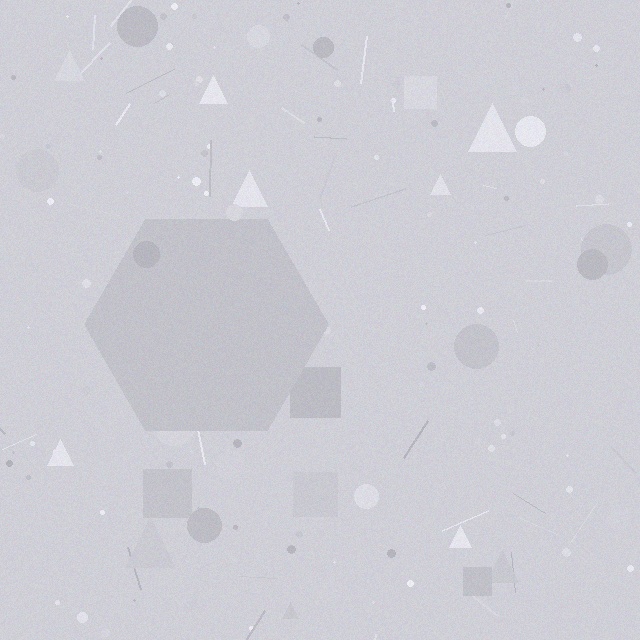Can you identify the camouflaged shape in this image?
The camouflaged shape is a hexagon.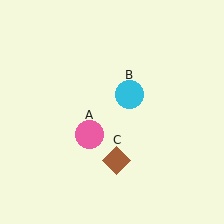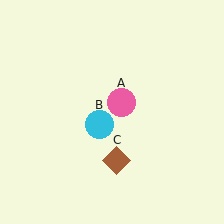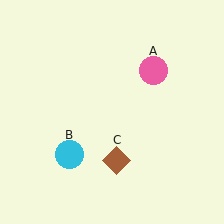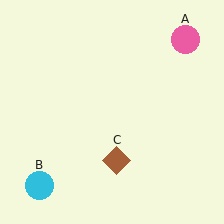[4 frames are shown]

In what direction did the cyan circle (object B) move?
The cyan circle (object B) moved down and to the left.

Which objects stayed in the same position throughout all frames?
Brown diamond (object C) remained stationary.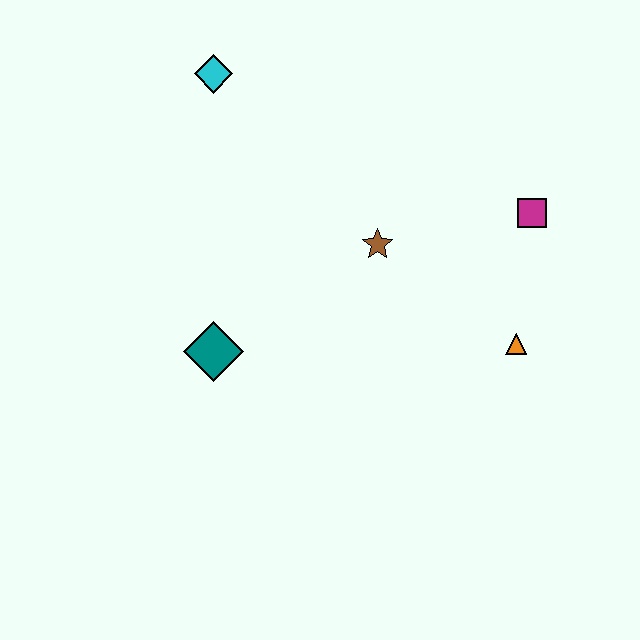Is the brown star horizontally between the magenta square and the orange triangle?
No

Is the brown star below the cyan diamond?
Yes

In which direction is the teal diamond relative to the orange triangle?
The teal diamond is to the left of the orange triangle.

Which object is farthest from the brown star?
The cyan diamond is farthest from the brown star.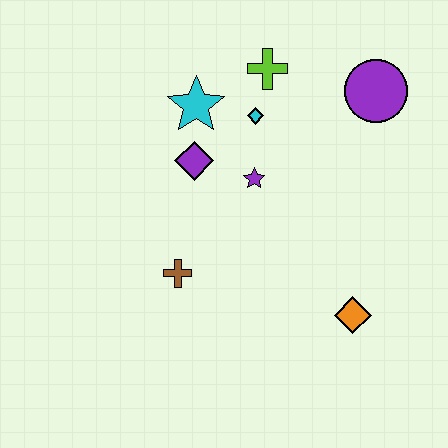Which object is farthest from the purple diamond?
The orange diamond is farthest from the purple diamond.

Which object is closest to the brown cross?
The purple diamond is closest to the brown cross.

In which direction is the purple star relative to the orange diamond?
The purple star is above the orange diamond.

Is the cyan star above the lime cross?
No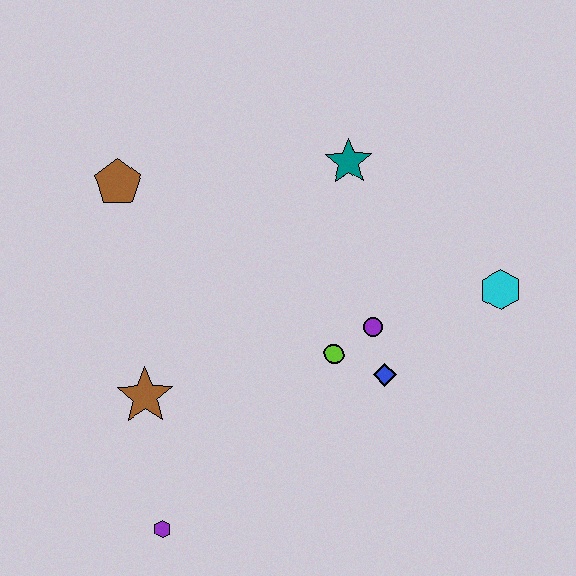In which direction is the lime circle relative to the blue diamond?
The lime circle is to the left of the blue diamond.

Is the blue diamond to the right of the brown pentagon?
Yes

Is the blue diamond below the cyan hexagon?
Yes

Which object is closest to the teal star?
The purple circle is closest to the teal star.